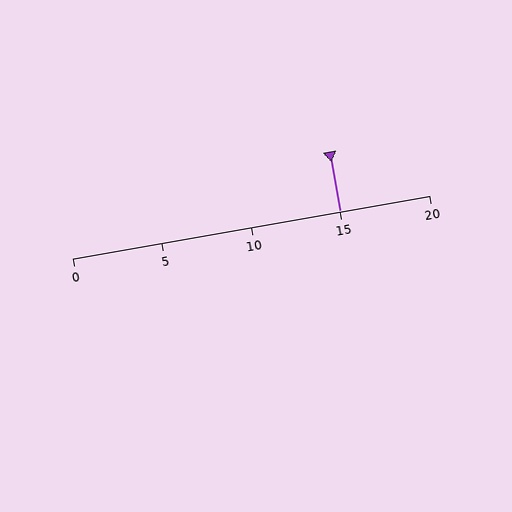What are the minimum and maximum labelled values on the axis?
The axis runs from 0 to 20.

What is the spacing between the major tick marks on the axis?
The major ticks are spaced 5 apart.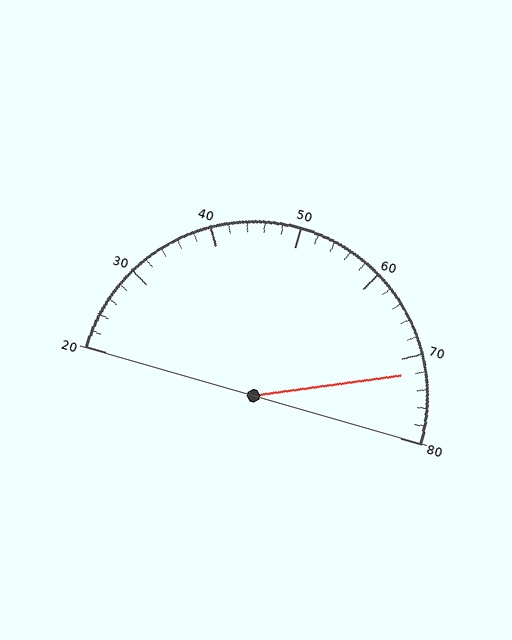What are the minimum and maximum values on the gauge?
The gauge ranges from 20 to 80.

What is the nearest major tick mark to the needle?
The nearest major tick mark is 70.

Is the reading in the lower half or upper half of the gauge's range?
The reading is in the upper half of the range (20 to 80).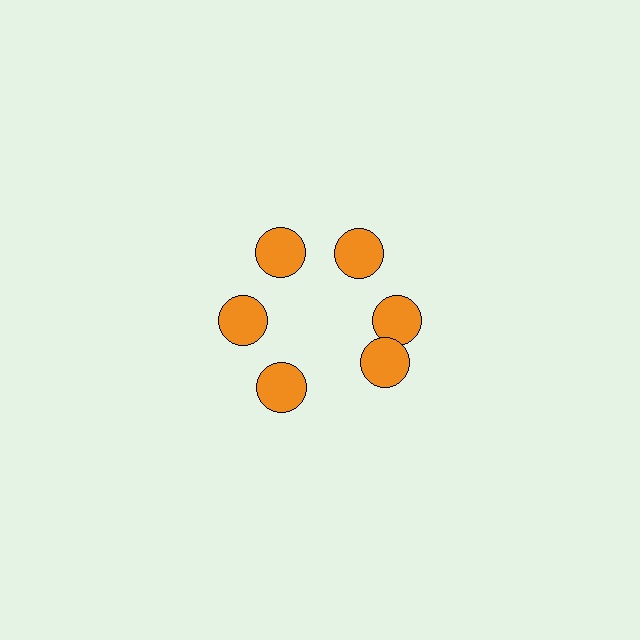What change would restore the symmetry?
The symmetry would be restored by rotating it back into even spacing with its neighbors so that all 6 circles sit at equal angles and equal distance from the center.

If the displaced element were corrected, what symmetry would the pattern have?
It would have 6-fold rotational symmetry — the pattern would map onto itself every 60 degrees.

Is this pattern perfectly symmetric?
No. The 6 orange circles are arranged in a ring, but one element near the 5 o'clock position is rotated out of alignment along the ring, breaking the 6-fold rotational symmetry.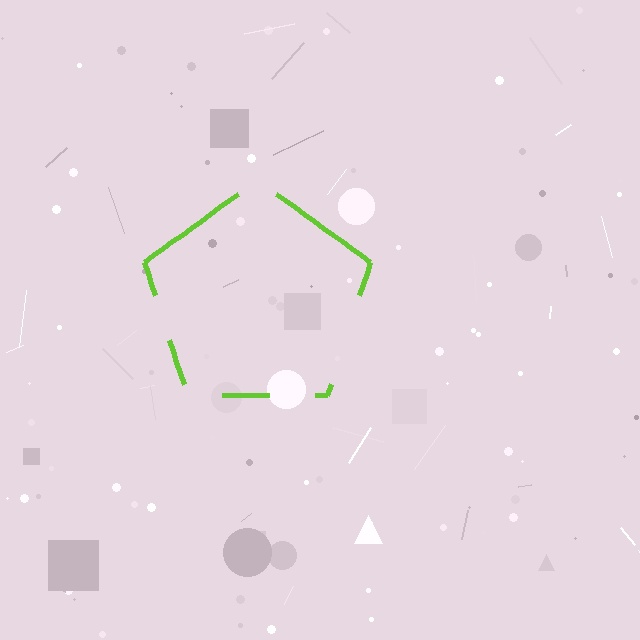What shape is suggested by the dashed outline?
The dashed outline suggests a pentagon.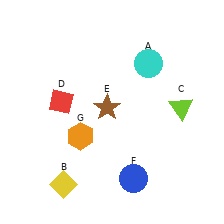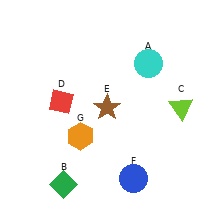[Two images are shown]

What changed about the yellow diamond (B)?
In Image 1, B is yellow. In Image 2, it changed to green.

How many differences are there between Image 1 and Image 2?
There is 1 difference between the two images.